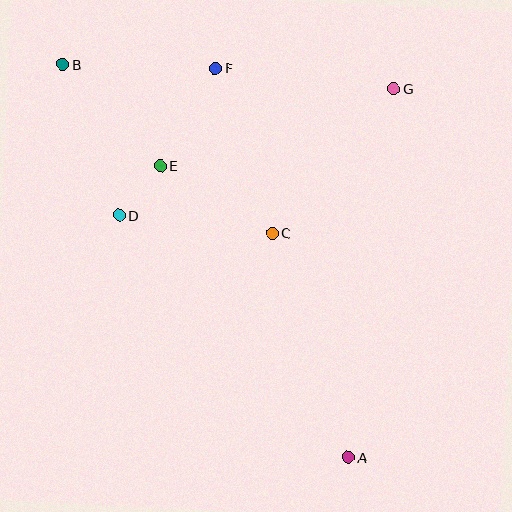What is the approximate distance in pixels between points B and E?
The distance between B and E is approximately 141 pixels.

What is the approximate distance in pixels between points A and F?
The distance between A and F is approximately 411 pixels.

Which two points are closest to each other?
Points D and E are closest to each other.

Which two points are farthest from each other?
Points A and B are farthest from each other.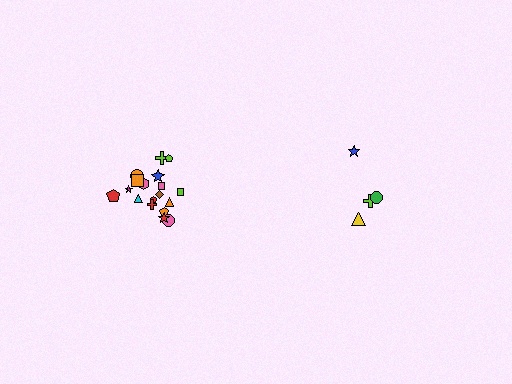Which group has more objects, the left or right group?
The left group.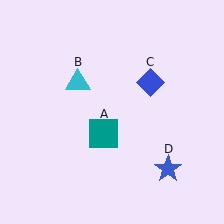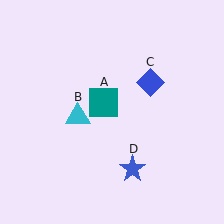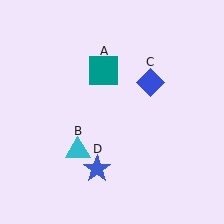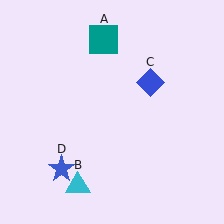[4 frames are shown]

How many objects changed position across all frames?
3 objects changed position: teal square (object A), cyan triangle (object B), blue star (object D).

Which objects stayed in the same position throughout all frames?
Blue diamond (object C) remained stationary.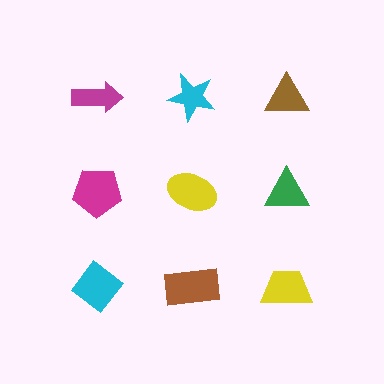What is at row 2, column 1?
A magenta pentagon.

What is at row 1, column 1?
A magenta arrow.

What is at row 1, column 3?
A brown triangle.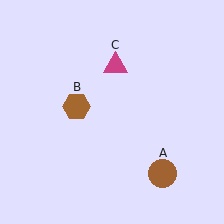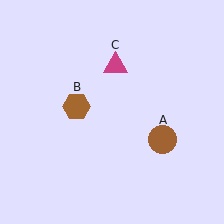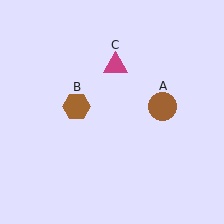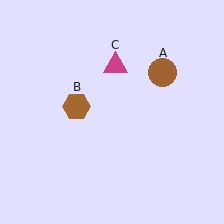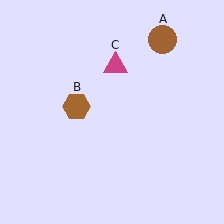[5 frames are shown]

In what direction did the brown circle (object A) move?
The brown circle (object A) moved up.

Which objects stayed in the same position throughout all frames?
Brown hexagon (object B) and magenta triangle (object C) remained stationary.